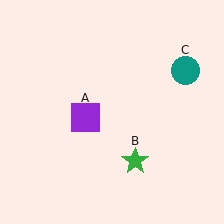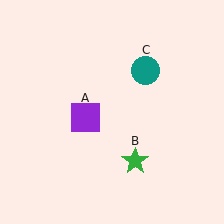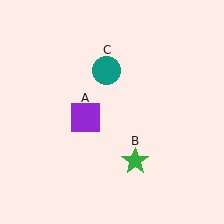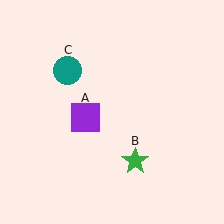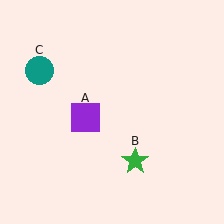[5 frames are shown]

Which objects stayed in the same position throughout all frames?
Purple square (object A) and green star (object B) remained stationary.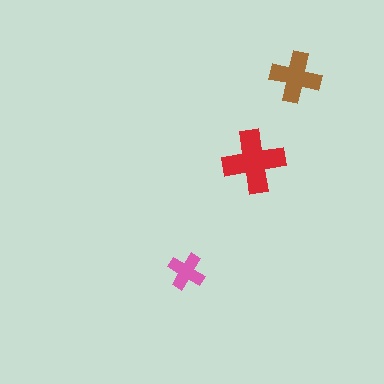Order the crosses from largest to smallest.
the red one, the brown one, the pink one.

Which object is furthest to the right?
The brown cross is rightmost.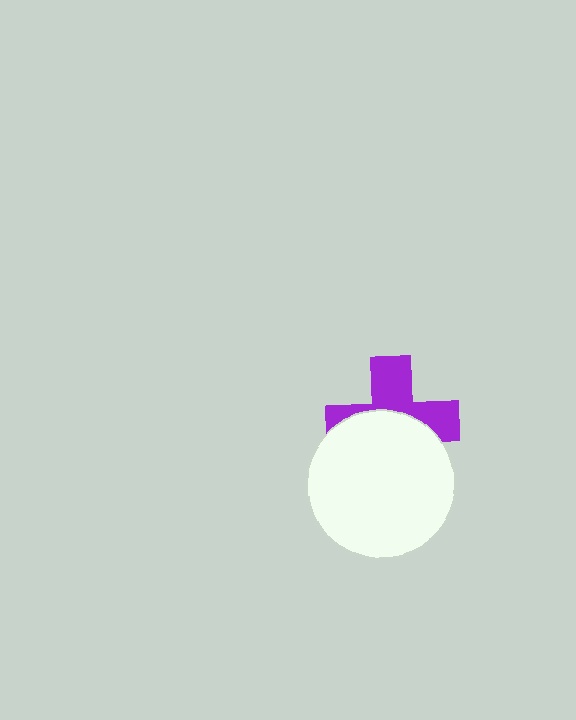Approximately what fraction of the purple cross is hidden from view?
Roughly 53% of the purple cross is hidden behind the white circle.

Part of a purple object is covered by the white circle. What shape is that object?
It is a cross.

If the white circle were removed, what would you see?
You would see the complete purple cross.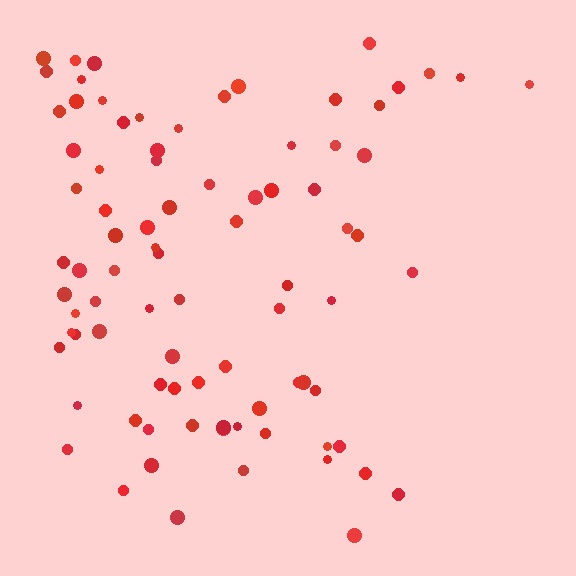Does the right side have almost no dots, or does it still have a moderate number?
Still a moderate number, just noticeably fewer than the left.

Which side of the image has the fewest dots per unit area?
The right.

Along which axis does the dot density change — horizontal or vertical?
Horizontal.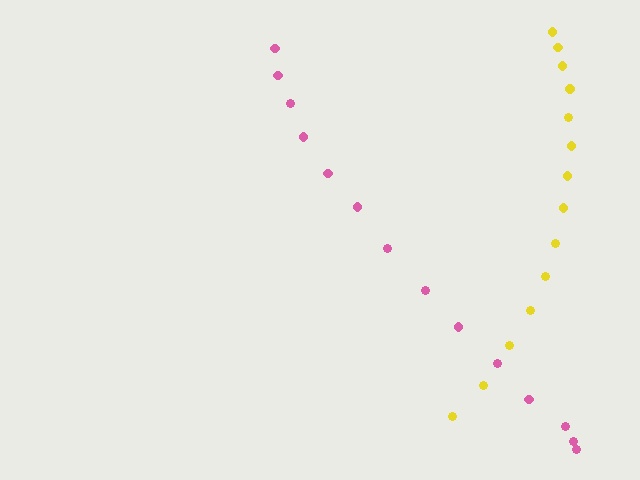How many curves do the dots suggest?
There are 2 distinct paths.